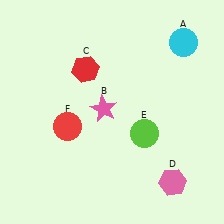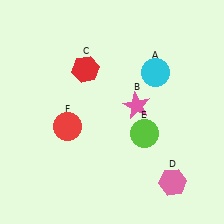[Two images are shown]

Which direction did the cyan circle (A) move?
The cyan circle (A) moved down.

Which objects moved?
The objects that moved are: the cyan circle (A), the pink star (B).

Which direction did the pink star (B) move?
The pink star (B) moved right.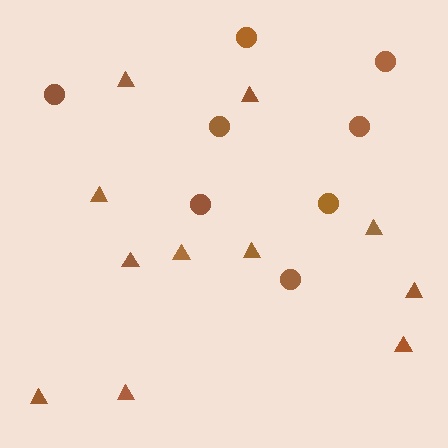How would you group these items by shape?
There are 2 groups: one group of triangles (11) and one group of circles (8).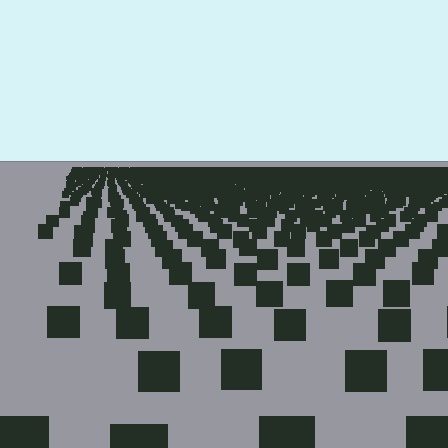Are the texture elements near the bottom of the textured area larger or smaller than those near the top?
Larger. Near the bottom, elements are closer to the viewer and appear at a bigger on-screen size.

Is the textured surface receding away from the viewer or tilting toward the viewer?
The surface is receding away from the viewer. Texture elements get smaller and denser toward the top.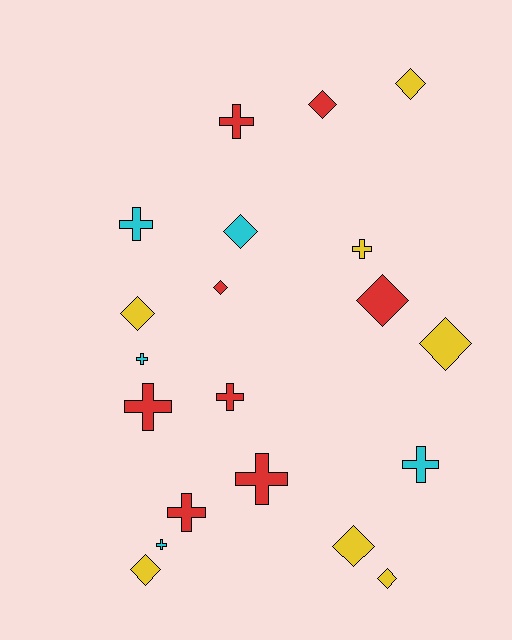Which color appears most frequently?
Red, with 8 objects.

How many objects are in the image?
There are 20 objects.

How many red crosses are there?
There are 5 red crosses.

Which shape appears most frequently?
Diamond, with 10 objects.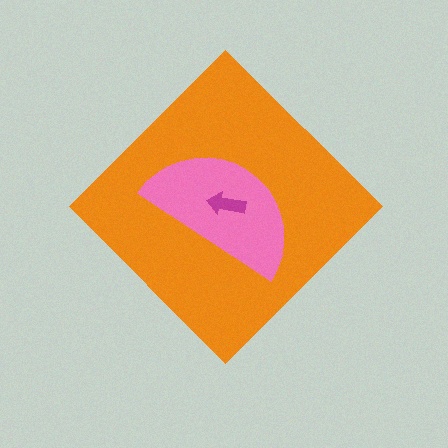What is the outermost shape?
The orange diamond.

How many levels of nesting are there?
3.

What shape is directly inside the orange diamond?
The pink semicircle.